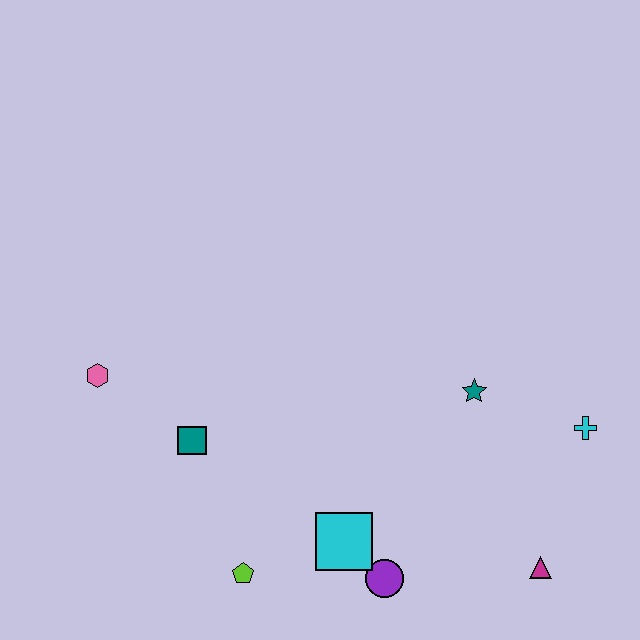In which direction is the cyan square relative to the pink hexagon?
The cyan square is to the right of the pink hexagon.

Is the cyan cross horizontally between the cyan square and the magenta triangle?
No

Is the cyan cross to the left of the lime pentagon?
No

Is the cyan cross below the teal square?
No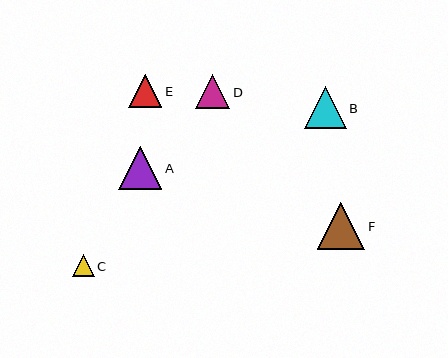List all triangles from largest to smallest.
From largest to smallest: F, A, B, D, E, C.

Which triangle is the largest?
Triangle F is the largest with a size of approximately 47 pixels.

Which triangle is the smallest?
Triangle C is the smallest with a size of approximately 22 pixels.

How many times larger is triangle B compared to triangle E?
Triangle B is approximately 1.3 times the size of triangle E.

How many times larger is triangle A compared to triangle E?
Triangle A is approximately 1.3 times the size of triangle E.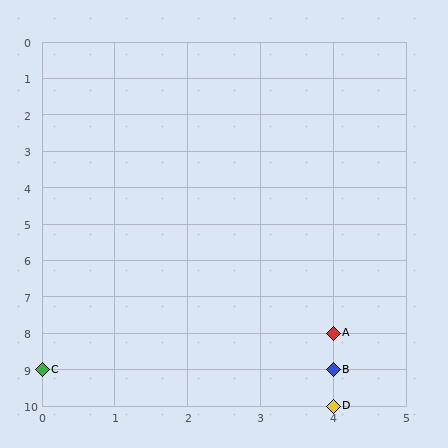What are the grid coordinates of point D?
Point D is at grid coordinates (4, 10).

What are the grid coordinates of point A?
Point A is at grid coordinates (4, 8).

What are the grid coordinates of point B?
Point B is at grid coordinates (4, 9).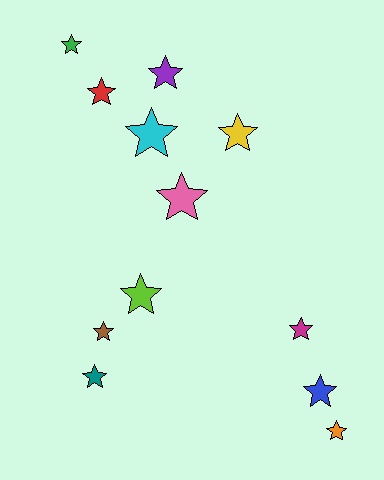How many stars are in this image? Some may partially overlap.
There are 12 stars.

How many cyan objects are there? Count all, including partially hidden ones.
There is 1 cyan object.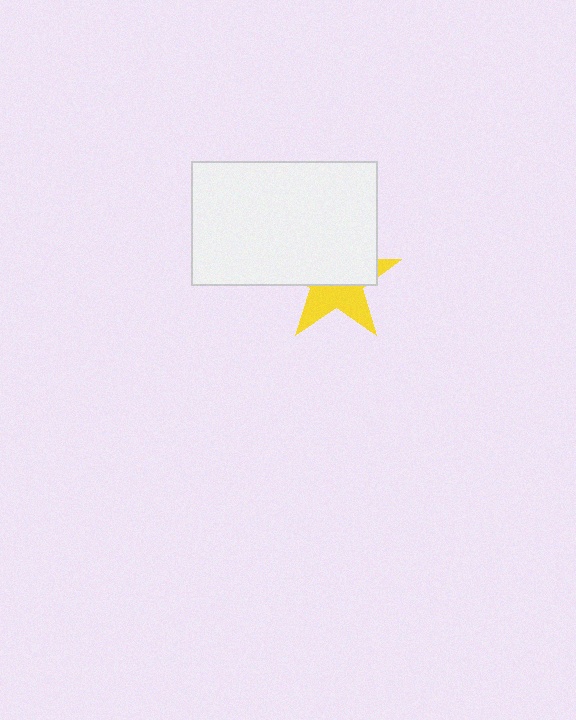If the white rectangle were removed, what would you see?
You would see the complete yellow star.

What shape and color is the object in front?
The object in front is a white rectangle.